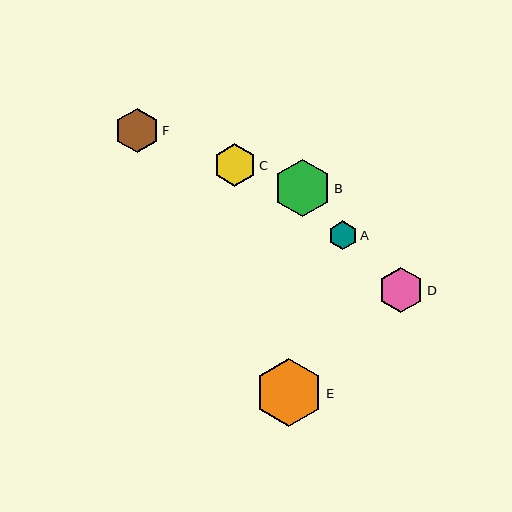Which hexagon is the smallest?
Hexagon A is the smallest with a size of approximately 28 pixels.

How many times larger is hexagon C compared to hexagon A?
Hexagon C is approximately 1.5 times the size of hexagon A.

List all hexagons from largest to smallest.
From largest to smallest: E, B, D, F, C, A.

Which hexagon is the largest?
Hexagon E is the largest with a size of approximately 68 pixels.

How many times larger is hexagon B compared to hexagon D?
Hexagon B is approximately 1.3 times the size of hexagon D.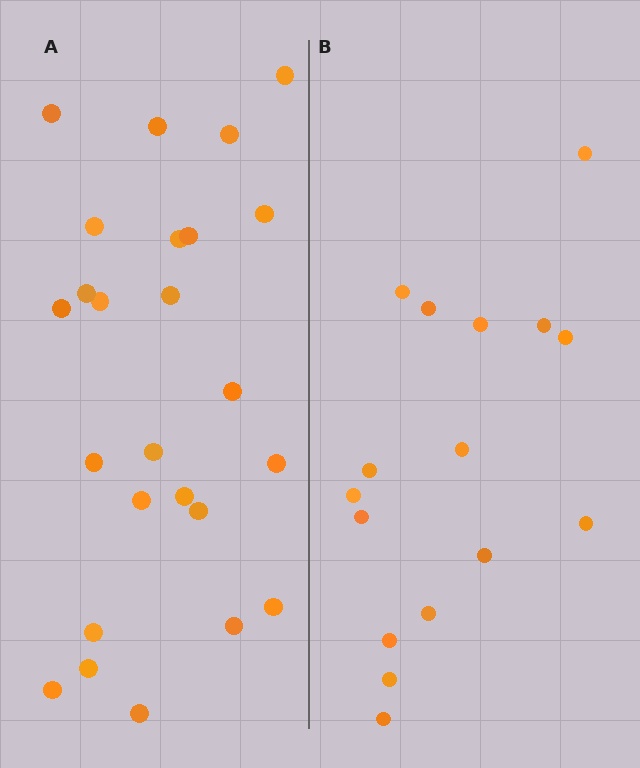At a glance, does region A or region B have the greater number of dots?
Region A (the left region) has more dots.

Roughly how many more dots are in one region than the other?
Region A has roughly 8 or so more dots than region B.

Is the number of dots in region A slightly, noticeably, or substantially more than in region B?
Region A has substantially more. The ratio is roughly 1.6 to 1.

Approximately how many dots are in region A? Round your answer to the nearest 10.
About 20 dots. (The exact count is 25, which rounds to 20.)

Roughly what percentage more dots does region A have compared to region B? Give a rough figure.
About 55% more.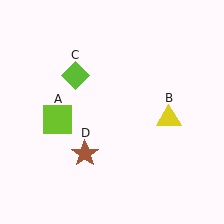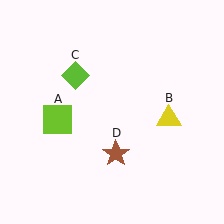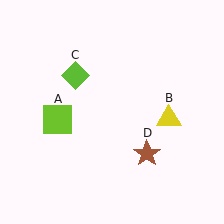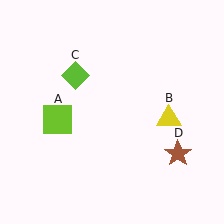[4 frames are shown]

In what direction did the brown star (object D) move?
The brown star (object D) moved right.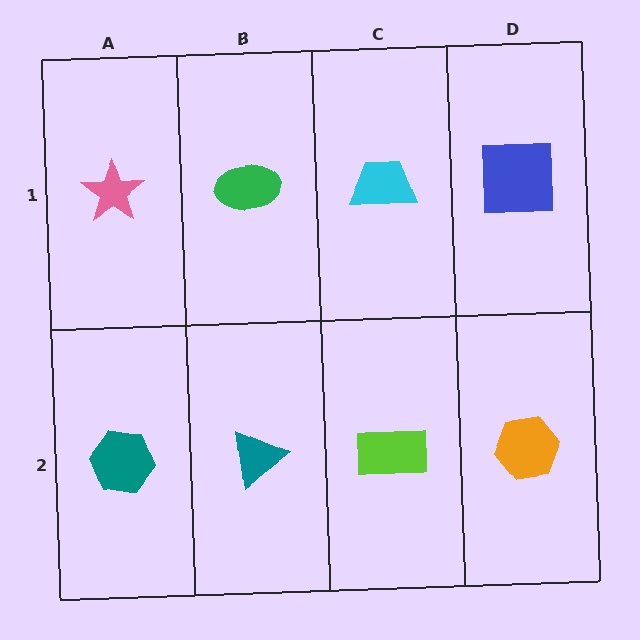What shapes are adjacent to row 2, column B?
A green ellipse (row 1, column B), a teal hexagon (row 2, column A), a lime rectangle (row 2, column C).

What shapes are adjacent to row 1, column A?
A teal hexagon (row 2, column A), a green ellipse (row 1, column B).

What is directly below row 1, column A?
A teal hexagon.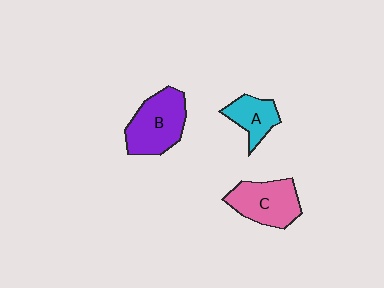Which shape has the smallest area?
Shape A (cyan).